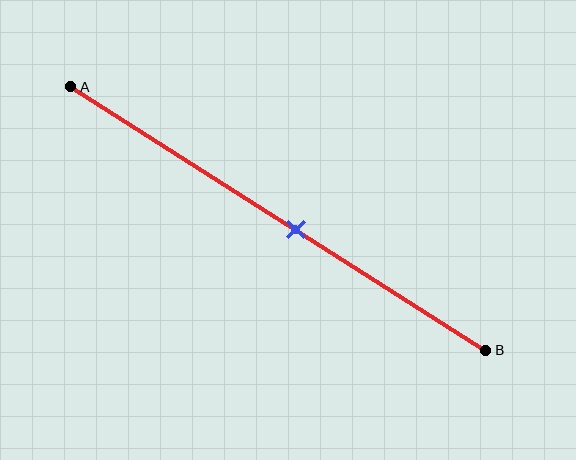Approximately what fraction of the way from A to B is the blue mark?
The blue mark is approximately 55% of the way from A to B.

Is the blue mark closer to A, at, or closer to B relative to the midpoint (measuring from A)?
The blue mark is closer to point B than the midpoint of segment AB.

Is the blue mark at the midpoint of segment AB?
No, the mark is at about 55% from A, not at the 50% midpoint.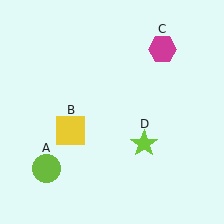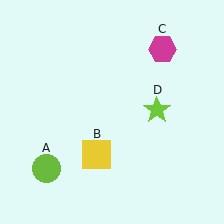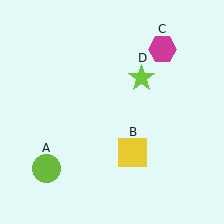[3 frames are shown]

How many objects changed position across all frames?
2 objects changed position: yellow square (object B), lime star (object D).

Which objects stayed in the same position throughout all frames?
Lime circle (object A) and magenta hexagon (object C) remained stationary.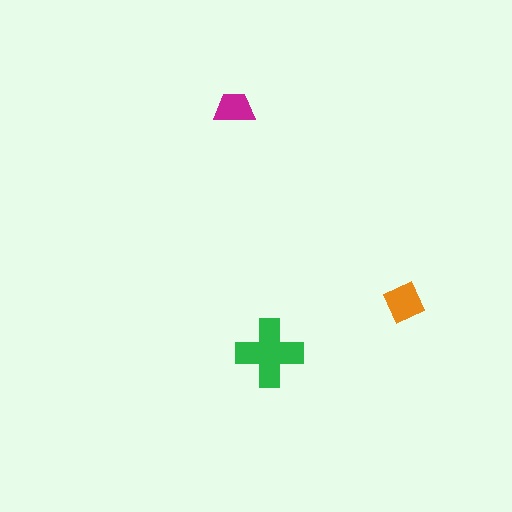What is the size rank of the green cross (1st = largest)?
1st.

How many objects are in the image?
There are 3 objects in the image.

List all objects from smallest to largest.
The magenta trapezoid, the orange diamond, the green cross.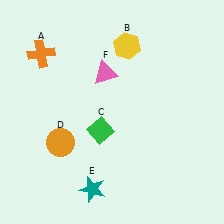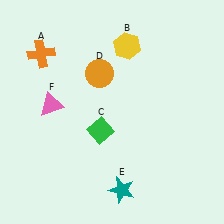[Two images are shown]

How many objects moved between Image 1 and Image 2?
3 objects moved between the two images.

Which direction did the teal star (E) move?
The teal star (E) moved right.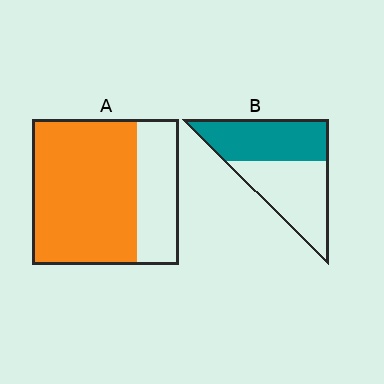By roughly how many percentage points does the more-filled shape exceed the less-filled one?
By roughly 20 percentage points (A over B).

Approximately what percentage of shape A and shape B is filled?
A is approximately 70% and B is approximately 50%.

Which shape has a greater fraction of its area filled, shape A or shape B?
Shape A.